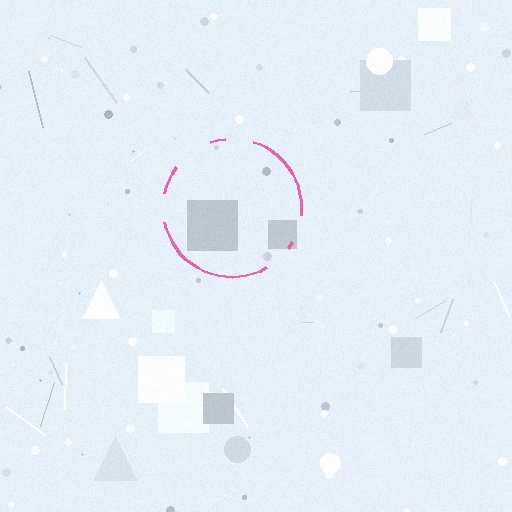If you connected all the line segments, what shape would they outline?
They would outline a circle.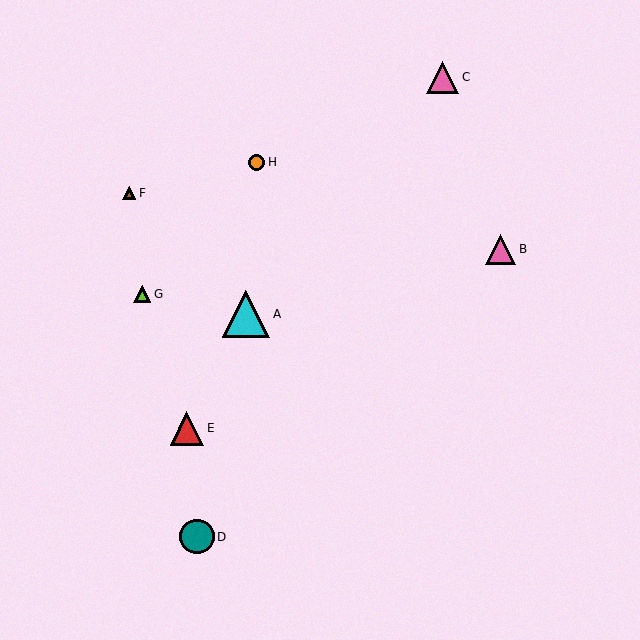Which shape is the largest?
The cyan triangle (labeled A) is the largest.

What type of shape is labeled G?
Shape G is a lime triangle.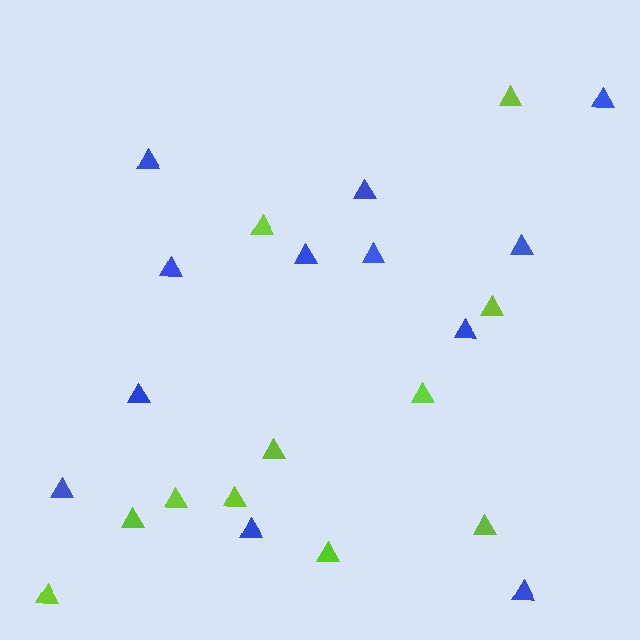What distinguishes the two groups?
There are 2 groups: one group of lime triangles (11) and one group of blue triangles (12).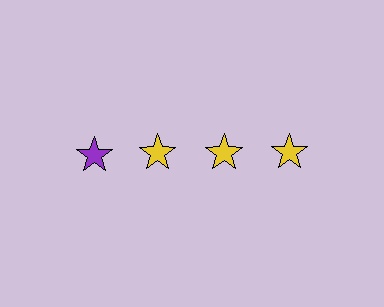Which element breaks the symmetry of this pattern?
The purple star in the top row, leftmost column breaks the symmetry. All other shapes are yellow stars.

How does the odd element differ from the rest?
It has a different color: purple instead of yellow.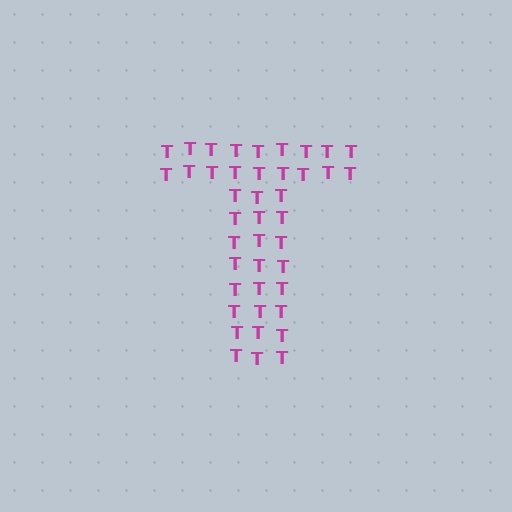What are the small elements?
The small elements are letter T's.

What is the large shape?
The large shape is the letter T.